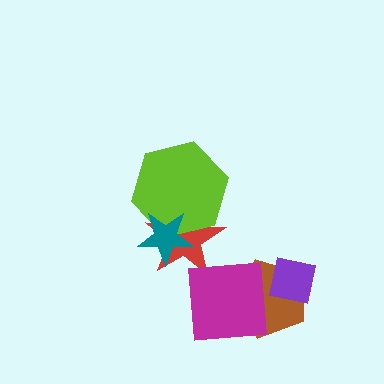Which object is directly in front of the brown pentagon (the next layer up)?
The magenta square is directly in front of the brown pentagon.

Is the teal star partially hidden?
No, no other shape covers it.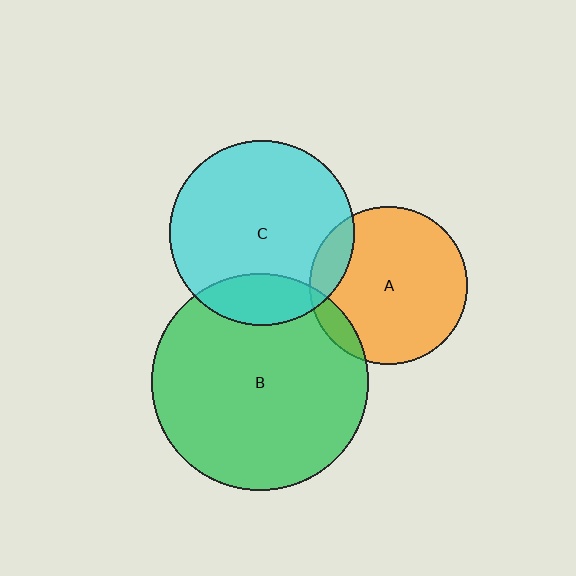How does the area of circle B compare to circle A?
Approximately 1.9 times.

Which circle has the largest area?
Circle B (green).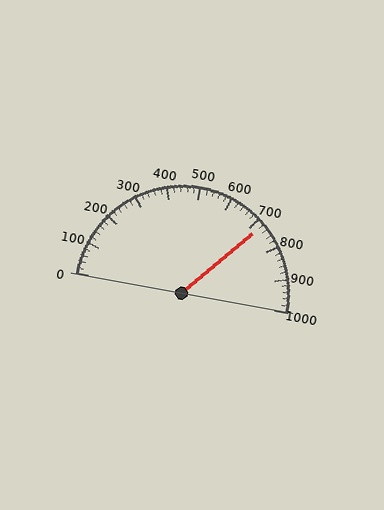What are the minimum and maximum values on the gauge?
The gauge ranges from 0 to 1000.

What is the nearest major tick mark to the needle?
The nearest major tick mark is 700.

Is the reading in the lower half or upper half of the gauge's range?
The reading is in the upper half of the range (0 to 1000).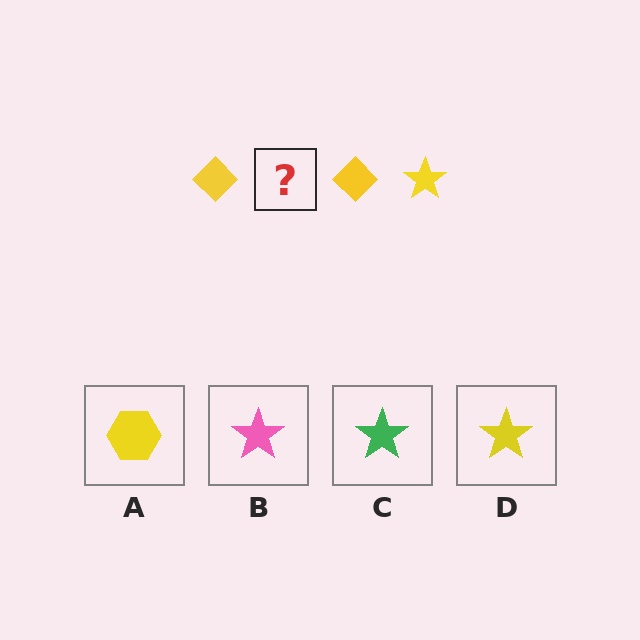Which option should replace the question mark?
Option D.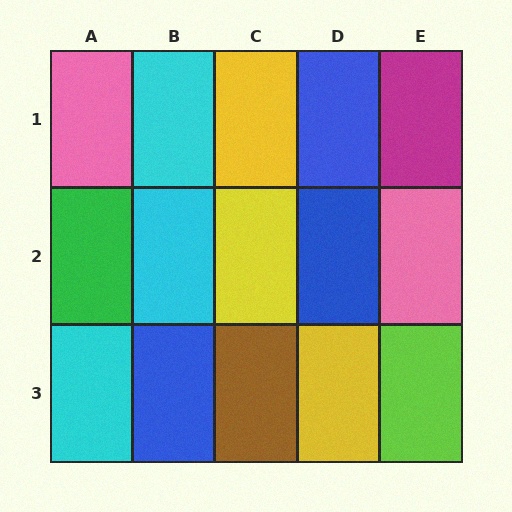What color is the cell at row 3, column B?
Blue.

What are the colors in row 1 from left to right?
Pink, cyan, yellow, blue, magenta.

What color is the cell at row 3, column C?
Brown.